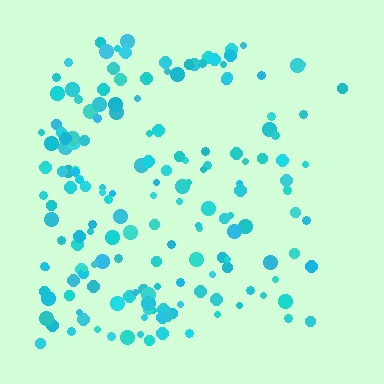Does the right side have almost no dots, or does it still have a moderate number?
Still a moderate number, just noticeably fewer than the left.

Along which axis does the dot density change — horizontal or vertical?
Horizontal.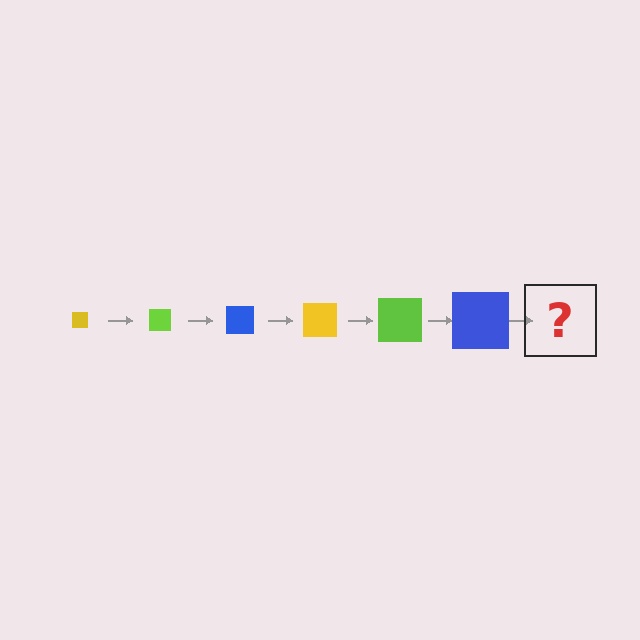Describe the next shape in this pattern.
It should be a yellow square, larger than the previous one.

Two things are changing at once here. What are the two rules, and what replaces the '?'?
The two rules are that the square grows larger each step and the color cycles through yellow, lime, and blue. The '?' should be a yellow square, larger than the previous one.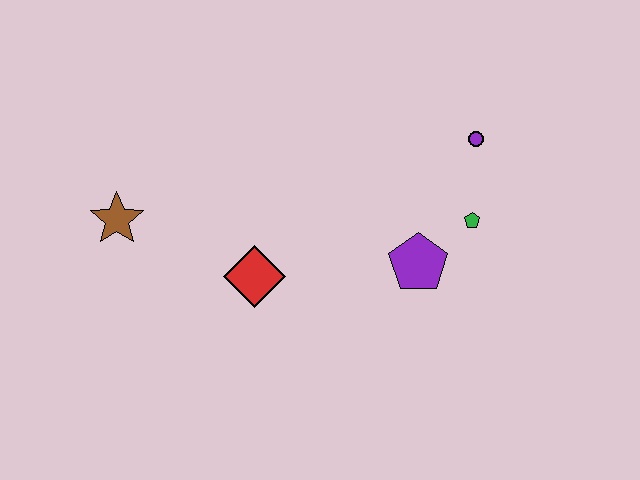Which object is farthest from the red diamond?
The purple circle is farthest from the red diamond.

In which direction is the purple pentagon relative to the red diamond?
The purple pentagon is to the right of the red diamond.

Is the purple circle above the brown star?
Yes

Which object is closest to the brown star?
The red diamond is closest to the brown star.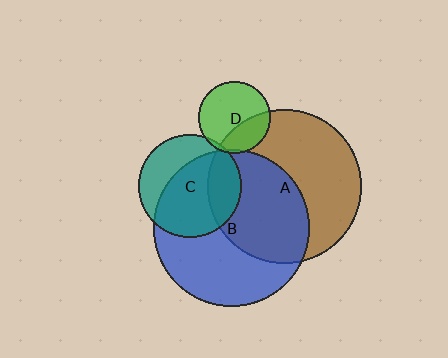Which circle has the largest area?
Circle B (blue).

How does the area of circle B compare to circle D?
Approximately 4.7 times.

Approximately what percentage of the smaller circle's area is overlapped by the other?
Approximately 30%.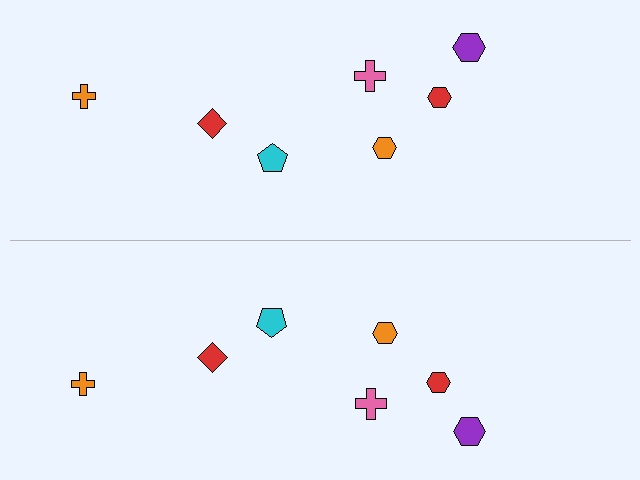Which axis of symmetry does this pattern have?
The pattern has a horizontal axis of symmetry running through the center of the image.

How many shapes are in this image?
There are 14 shapes in this image.